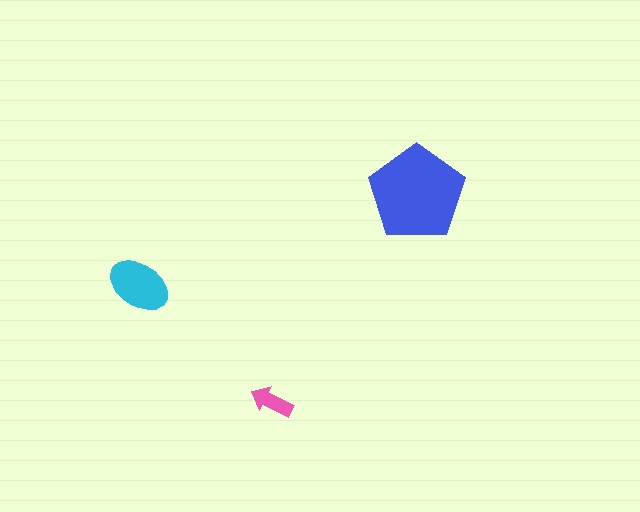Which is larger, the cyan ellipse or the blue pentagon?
The blue pentagon.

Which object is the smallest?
The pink arrow.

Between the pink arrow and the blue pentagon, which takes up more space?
The blue pentagon.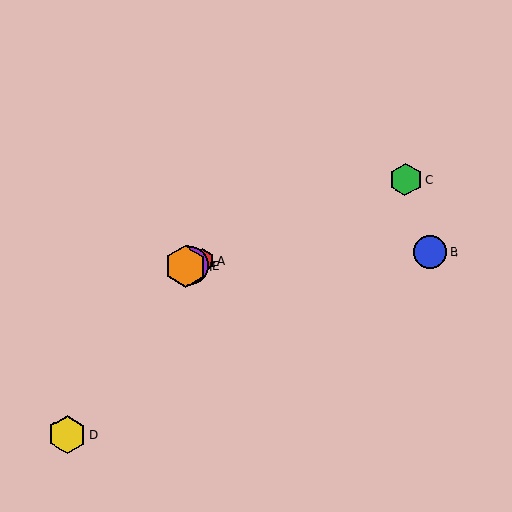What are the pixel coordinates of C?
Object C is at (406, 180).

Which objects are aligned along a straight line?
Objects A, C, E, F are aligned along a straight line.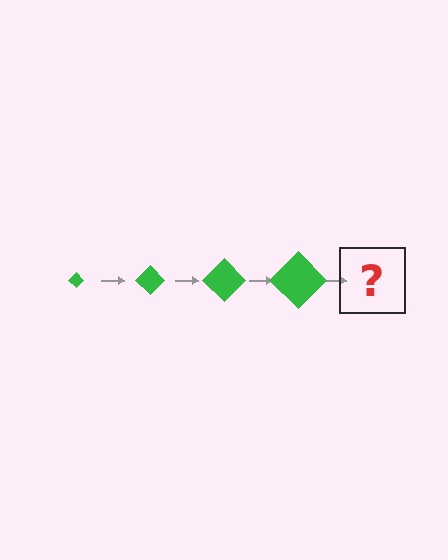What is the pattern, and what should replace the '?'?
The pattern is that the diamond gets progressively larger each step. The '?' should be a green diamond, larger than the previous one.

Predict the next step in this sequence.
The next step is a green diamond, larger than the previous one.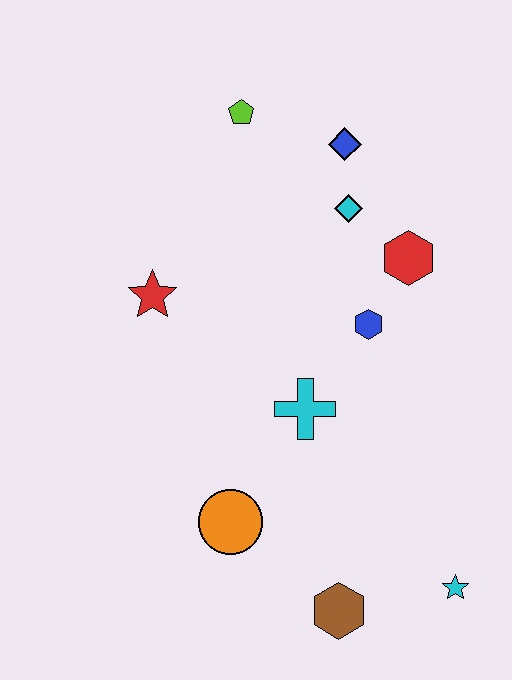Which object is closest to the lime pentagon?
The blue diamond is closest to the lime pentagon.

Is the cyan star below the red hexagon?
Yes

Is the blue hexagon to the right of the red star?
Yes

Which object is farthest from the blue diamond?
The brown hexagon is farthest from the blue diamond.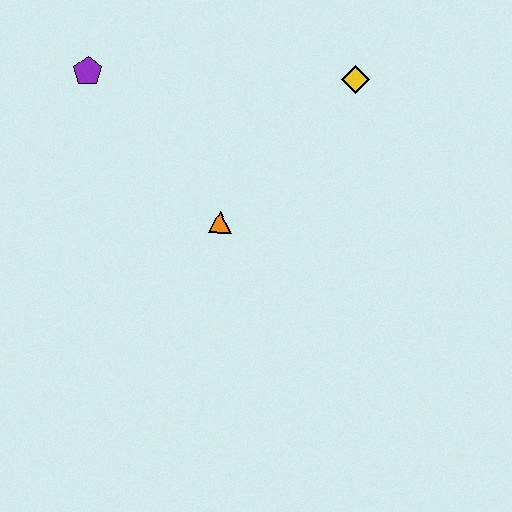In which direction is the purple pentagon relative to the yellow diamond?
The purple pentagon is to the left of the yellow diamond.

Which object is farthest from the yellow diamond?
The purple pentagon is farthest from the yellow diamond.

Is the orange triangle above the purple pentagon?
No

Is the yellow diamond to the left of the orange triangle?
No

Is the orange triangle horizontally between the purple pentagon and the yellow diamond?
Yes